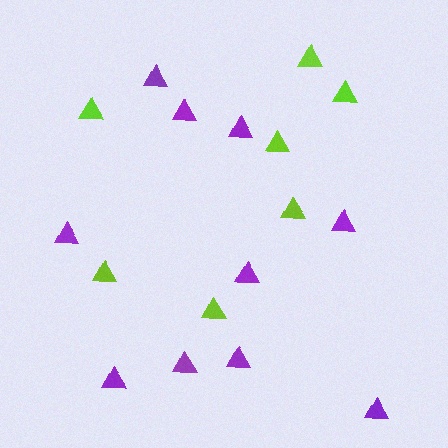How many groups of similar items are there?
There are 2 groups: one group of lime triangles (7) and one group of purple triangles (10).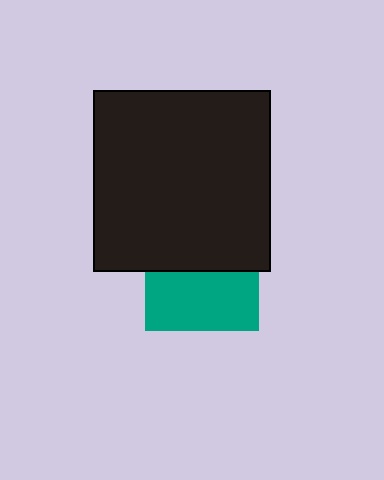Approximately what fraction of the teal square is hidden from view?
Roughly 47% of the teal square is hidden behind the black rectangle.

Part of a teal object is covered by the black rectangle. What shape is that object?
It is a square.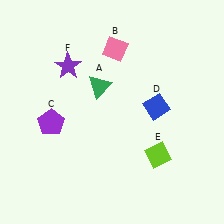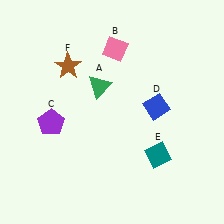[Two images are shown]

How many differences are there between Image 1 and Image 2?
There are 2 differences between the two images.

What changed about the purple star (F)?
In Image 1, F is purple. In Image 2, it changed to brown.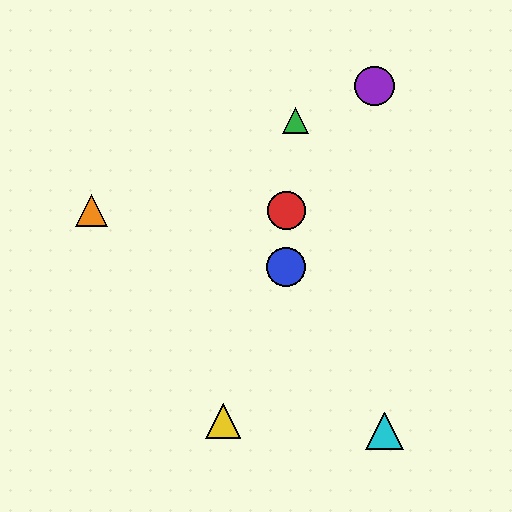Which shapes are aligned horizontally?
The red circle, the orange triangle are aligned horizontally.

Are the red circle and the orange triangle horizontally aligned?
Yes, both are at y≈210.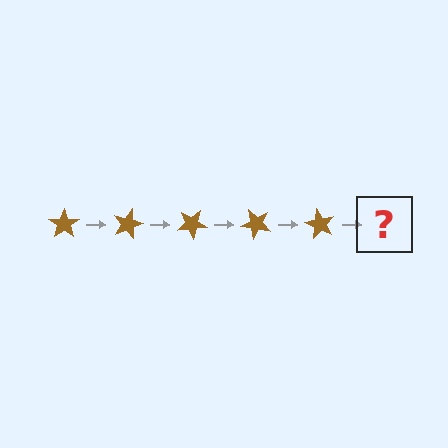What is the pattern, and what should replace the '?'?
The pattern is that the star rotates 15 degrees each step. The '?' should be a brown star rotated 75 degrees.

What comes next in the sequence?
The next element should be a brown star rotated 75 degrees.